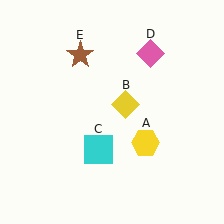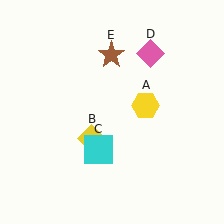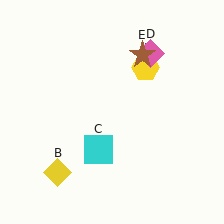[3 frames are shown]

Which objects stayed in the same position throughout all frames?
Cyan square (object C) and pink diamond (object D) remained stationary.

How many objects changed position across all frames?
3 objects changed position: yellow hexagon (object A), yellow diamond (object B), brown star (object E).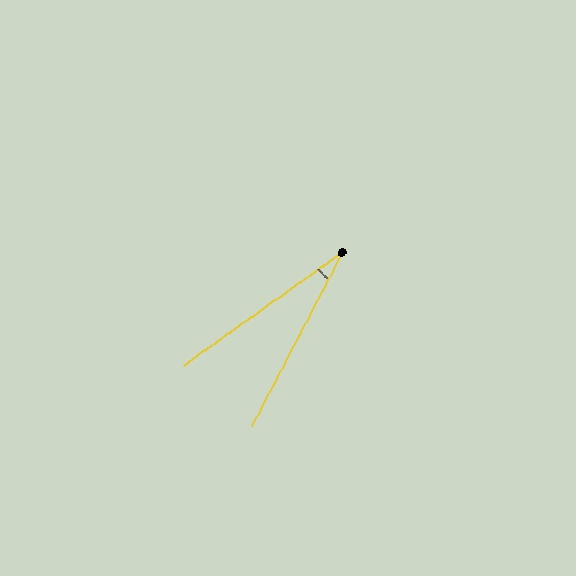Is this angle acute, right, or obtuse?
It is acute.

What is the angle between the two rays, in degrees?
Approximately 27 degrees.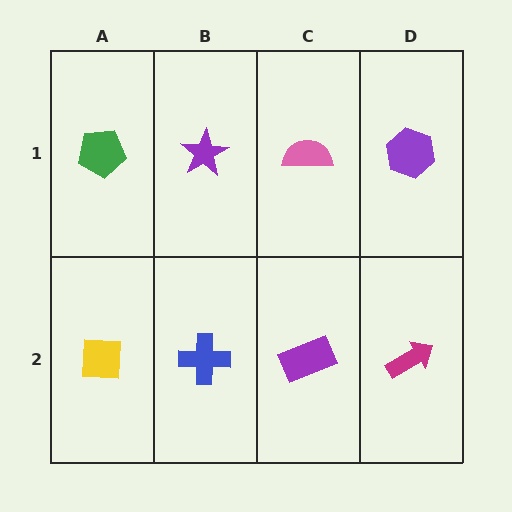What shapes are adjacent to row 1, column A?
A yellow square (row 2, column A), a purple star (row 1, column B).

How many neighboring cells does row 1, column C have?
3.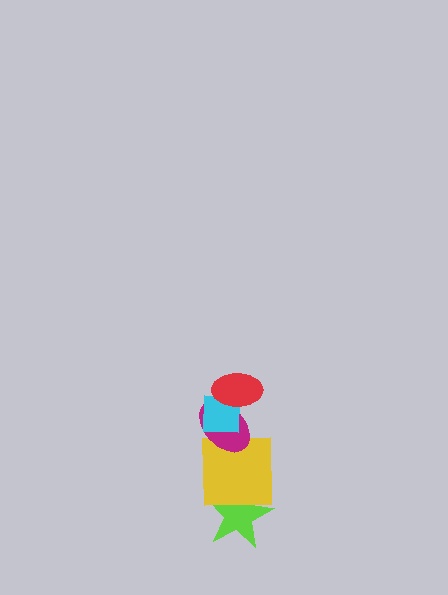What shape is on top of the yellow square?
The magenta ellipse is on top of the yellow square.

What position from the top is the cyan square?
The cyan square is 2nd from the top.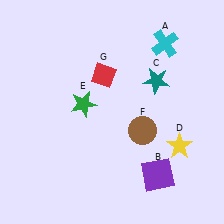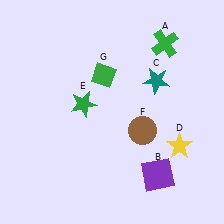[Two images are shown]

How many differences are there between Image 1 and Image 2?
There are 2 differences between the two images.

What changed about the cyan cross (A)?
In Image 1, A is cyan. In Image 2, it changed to green.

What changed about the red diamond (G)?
In Image 1, G is red. In Image 2, it changed to green.